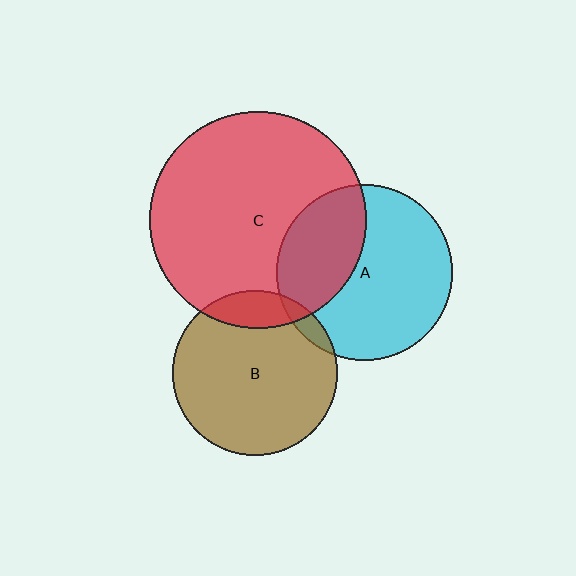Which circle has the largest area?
Circle C (red).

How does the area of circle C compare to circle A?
Approximately 1.5 times.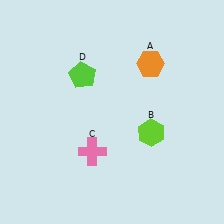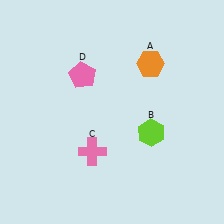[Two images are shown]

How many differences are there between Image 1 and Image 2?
There is 1 difference between the two images.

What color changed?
The pentagon (D) changed from lime in Image 1 to pink in Image 2.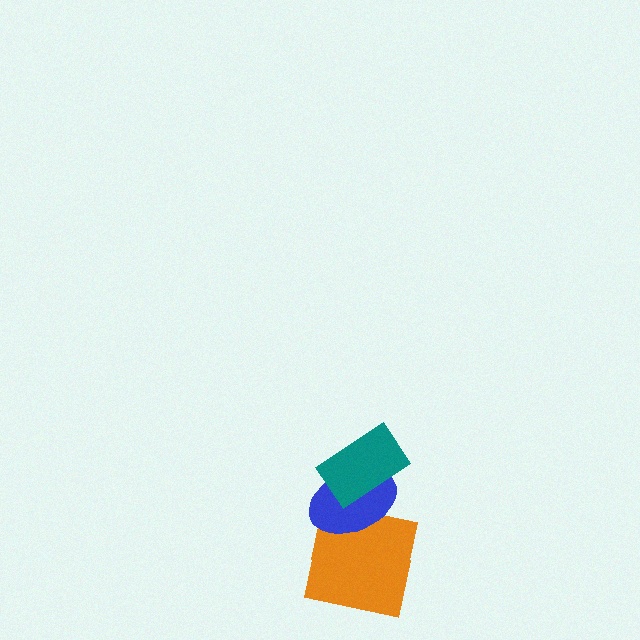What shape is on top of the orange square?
The blue ellipse is on top of the orange square.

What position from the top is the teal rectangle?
The teal rectangle is 1st from the top.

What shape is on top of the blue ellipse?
The teal rectangle is on top of the blue ellipse.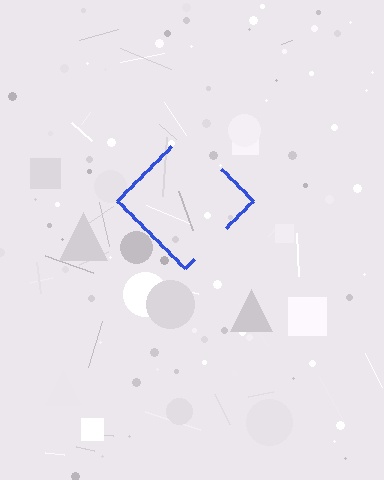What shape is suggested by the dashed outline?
The dashed outline suggests a diamond.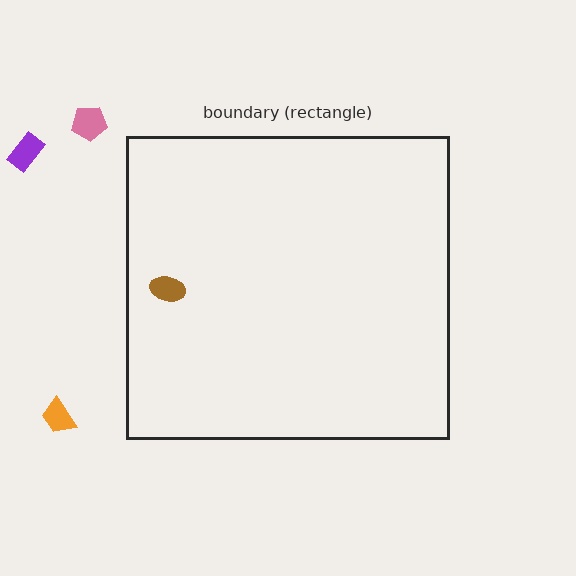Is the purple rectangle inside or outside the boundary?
Outside.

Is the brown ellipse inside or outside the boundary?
Inside.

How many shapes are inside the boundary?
1 inside, 3 outside.